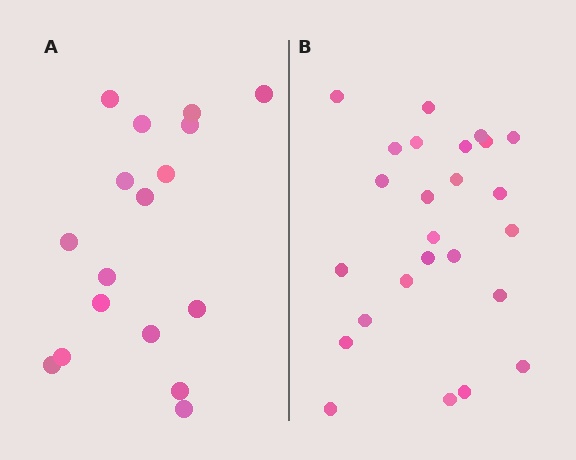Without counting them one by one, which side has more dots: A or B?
Region B (the right region) has more dots.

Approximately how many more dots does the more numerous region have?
Region B has roughly 8 or so more dots than region A.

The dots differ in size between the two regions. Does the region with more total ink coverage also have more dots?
No. Region A has more total ink coverage because its dots are larger, but region B actually contains more individual dots. Total area can be misleading — the number of items is what matters here.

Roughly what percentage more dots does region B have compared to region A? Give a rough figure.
About 45% more.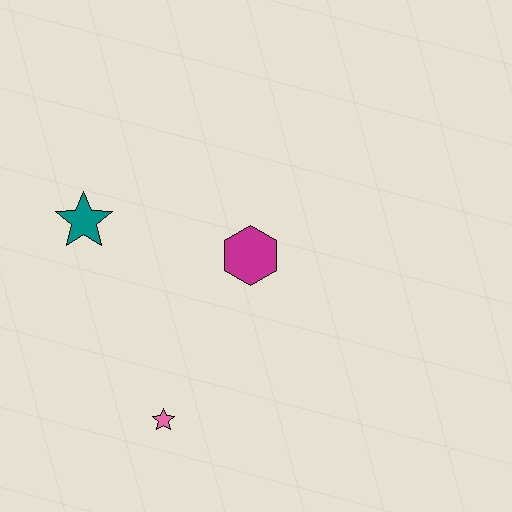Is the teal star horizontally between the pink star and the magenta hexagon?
No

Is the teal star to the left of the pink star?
Yes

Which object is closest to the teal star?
The magenta hexagon is closest to the teal star.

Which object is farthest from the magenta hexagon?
The pink star is farthest from the magenta hexagon.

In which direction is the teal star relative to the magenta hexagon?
The teal star is to the left of the magenta hexagon.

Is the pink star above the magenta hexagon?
No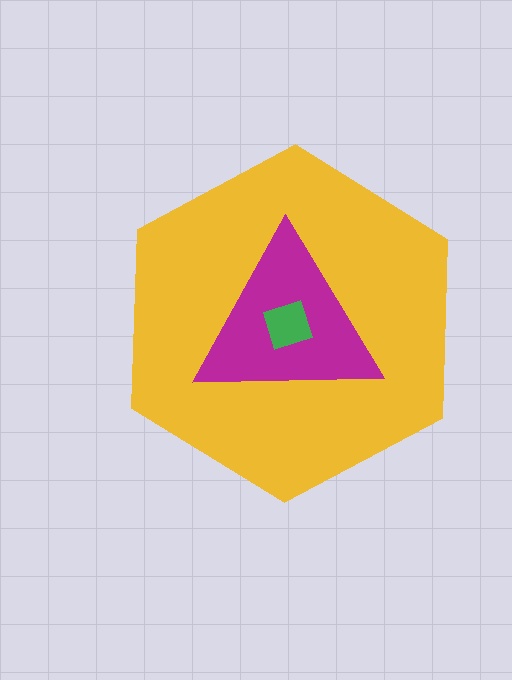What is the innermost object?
The green diamond.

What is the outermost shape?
The yellow hexagon.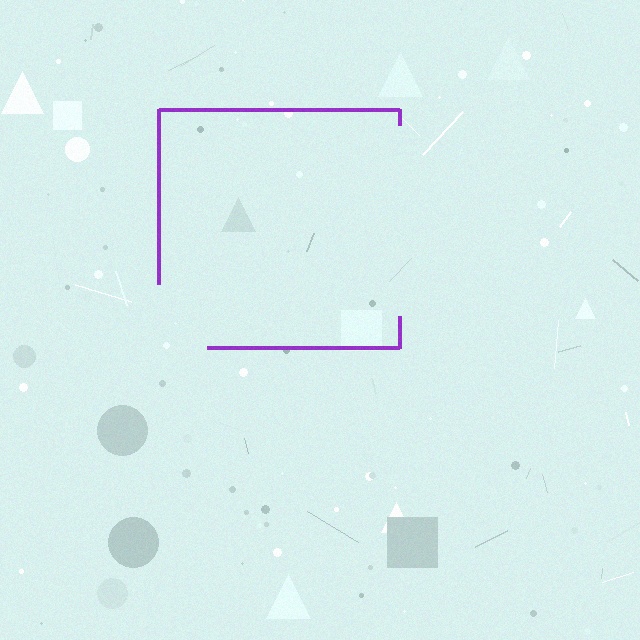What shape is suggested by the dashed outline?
The dashed outline suggests a square.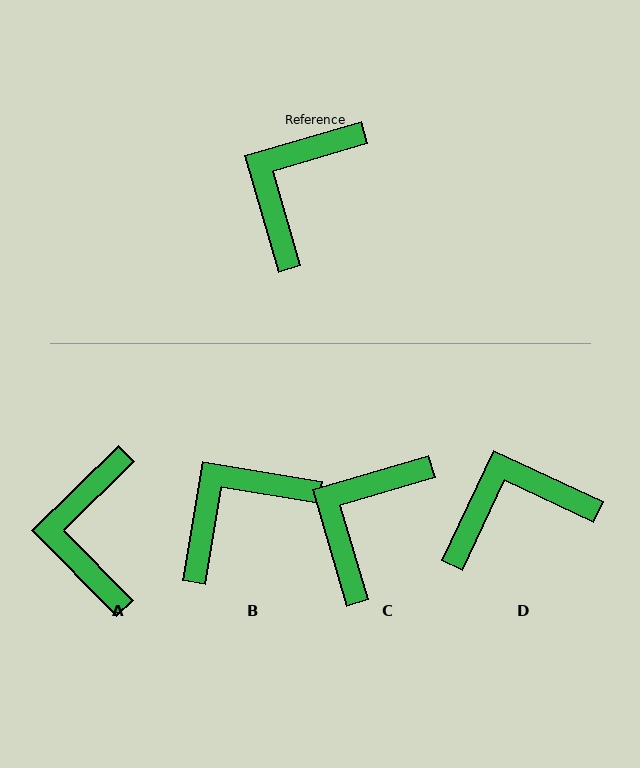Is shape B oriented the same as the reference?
No, it is off by about 26 degrees.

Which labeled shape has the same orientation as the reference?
C.